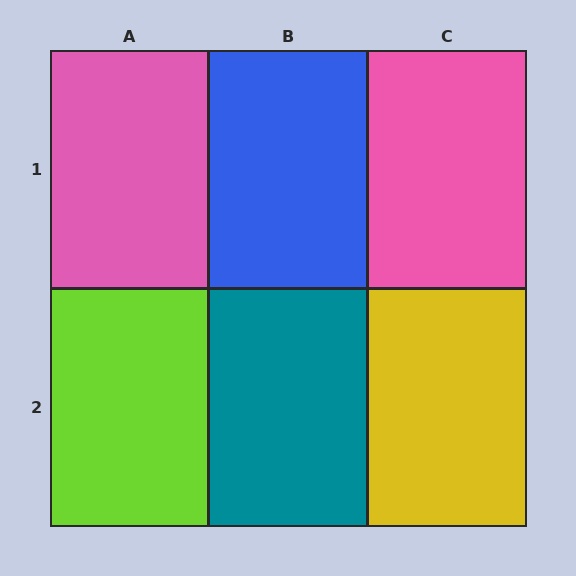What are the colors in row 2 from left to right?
Lime, teal, yellow.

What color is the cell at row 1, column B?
Blue.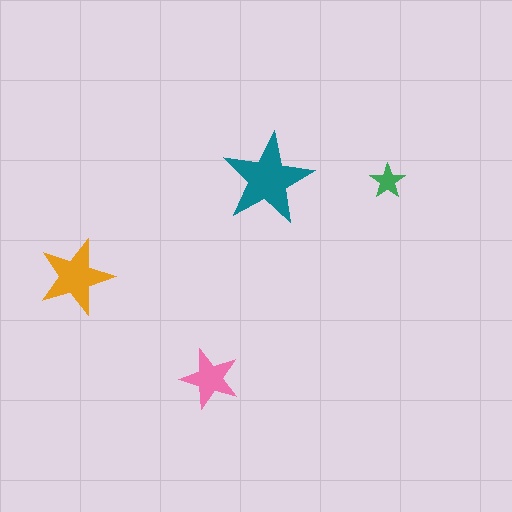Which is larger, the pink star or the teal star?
The teal one.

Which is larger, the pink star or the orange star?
The orange one.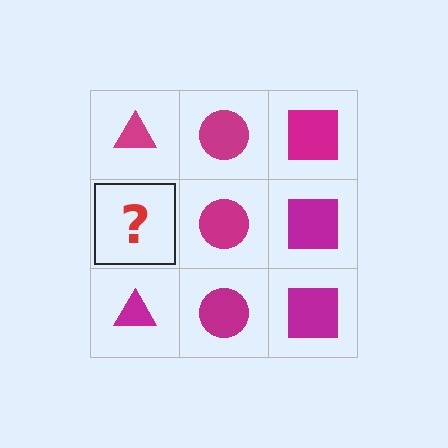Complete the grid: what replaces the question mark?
The question mark should be replaced with a magenta triangle.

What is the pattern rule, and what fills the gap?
The rule is that each column has a consistent shape. The gap should be filled with a magenta triangle.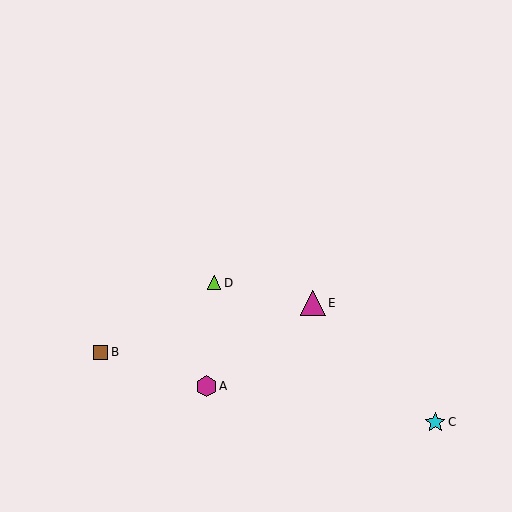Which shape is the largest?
The magenta triangle (labeled E) is the largest.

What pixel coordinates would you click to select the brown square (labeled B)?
Click at (100, 352) to select the brown square B.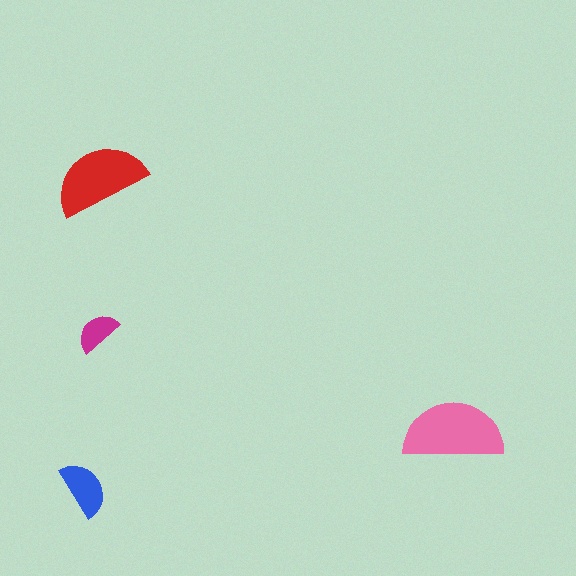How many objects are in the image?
There are 4 objects in the image.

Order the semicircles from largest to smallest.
the pink one, the red one, the blue one, the magenta one.